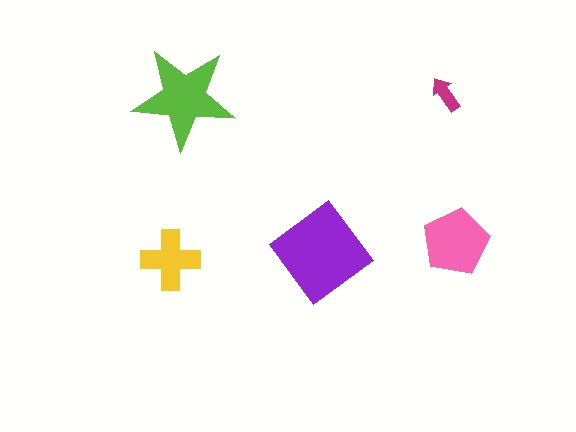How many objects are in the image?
There are 5 objects in the image.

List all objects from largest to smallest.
The purple diamond, the lime star, the pink pentagon, the yellow cross, the magenta arrow.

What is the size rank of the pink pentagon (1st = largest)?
3rd.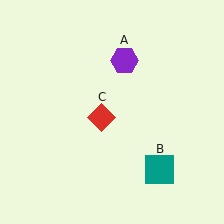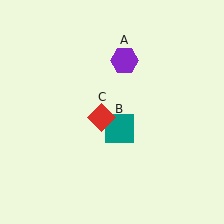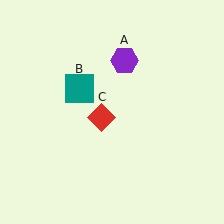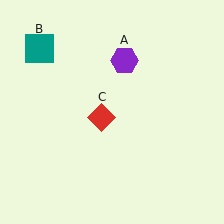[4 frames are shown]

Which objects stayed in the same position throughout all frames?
Purple hexagon (object A) and red diamond (object C) remained stationary.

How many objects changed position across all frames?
1 object changed position: teal square (object B).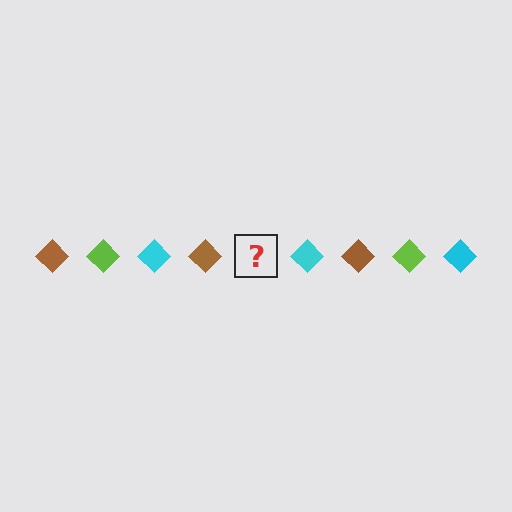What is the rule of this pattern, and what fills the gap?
The rule is that the pattern cycles through brown, lime, cyan diamonds. The gap should be filled with a lime diamond.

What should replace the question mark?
The question mark should be replaced with a lime diamond.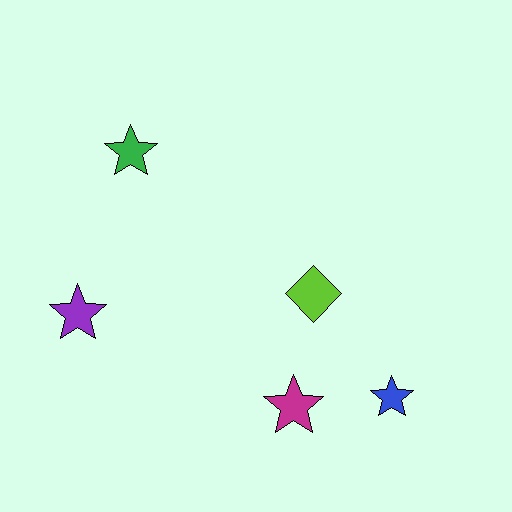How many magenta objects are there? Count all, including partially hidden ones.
There is 1 magenta object.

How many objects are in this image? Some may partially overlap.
There are 5 objects.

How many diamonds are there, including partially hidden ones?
There is 1 diamond.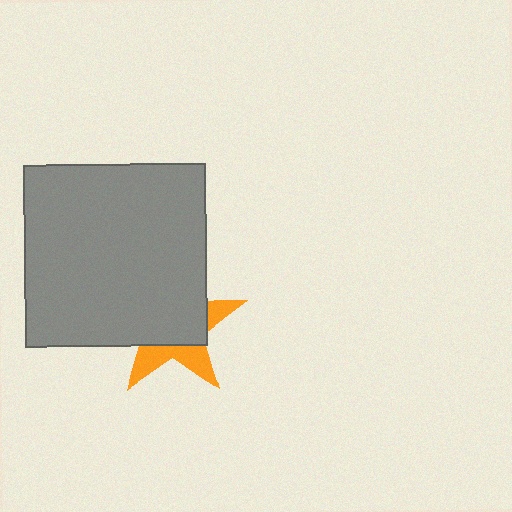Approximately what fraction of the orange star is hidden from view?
Roughly 65% of the orange star is hidden behind the gray square.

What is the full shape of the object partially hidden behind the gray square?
The partially hidden object is an orange star.